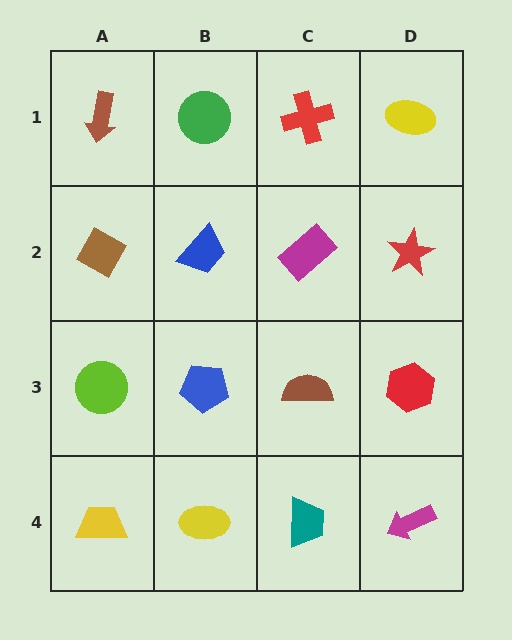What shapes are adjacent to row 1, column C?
A magenta rectangle (row 2, column C), a green circle (row 1, column B), a yellow ellipse (row 1, column D).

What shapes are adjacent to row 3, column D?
A red star (row 2, column D), a magenta arrow (row 4, column D), a brown semicircle (row 3, column C).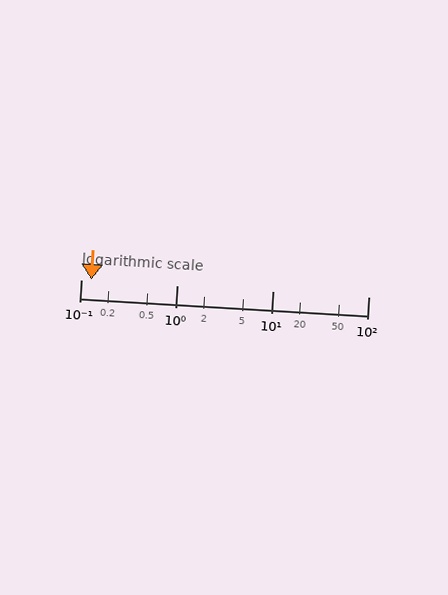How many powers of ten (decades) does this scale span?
The scale spans 3 decades, from 0.1 to 100.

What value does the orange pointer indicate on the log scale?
The pointer indicates approximately 0.13.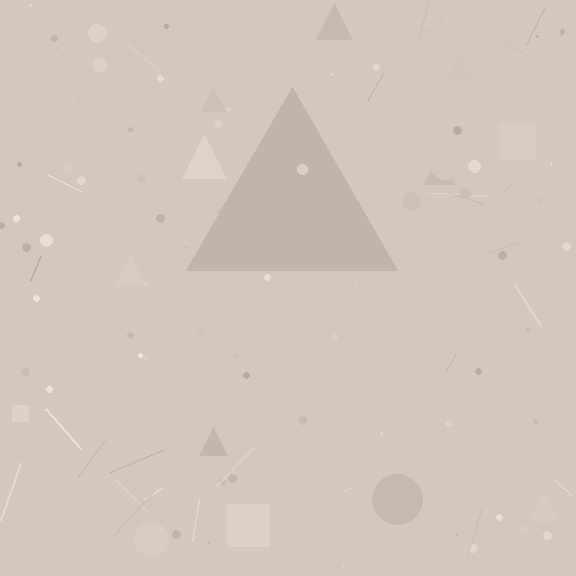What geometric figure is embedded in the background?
A triangle is embedded in the background.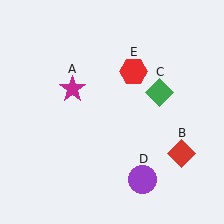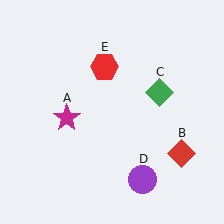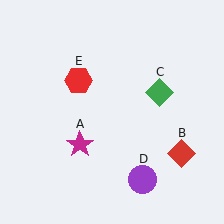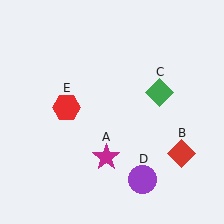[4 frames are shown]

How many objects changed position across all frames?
2 objects changed position: magenta star (object A), red hexagon (object E).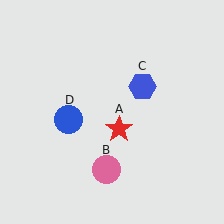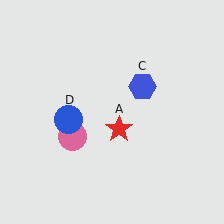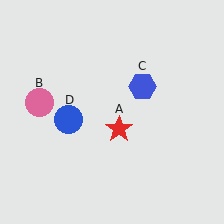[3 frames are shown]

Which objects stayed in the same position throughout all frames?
Red star (object A) and blue hexagon (object C) and blue circle (object D) remained stationary.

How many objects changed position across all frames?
1 object changed position: pink circle (object B).